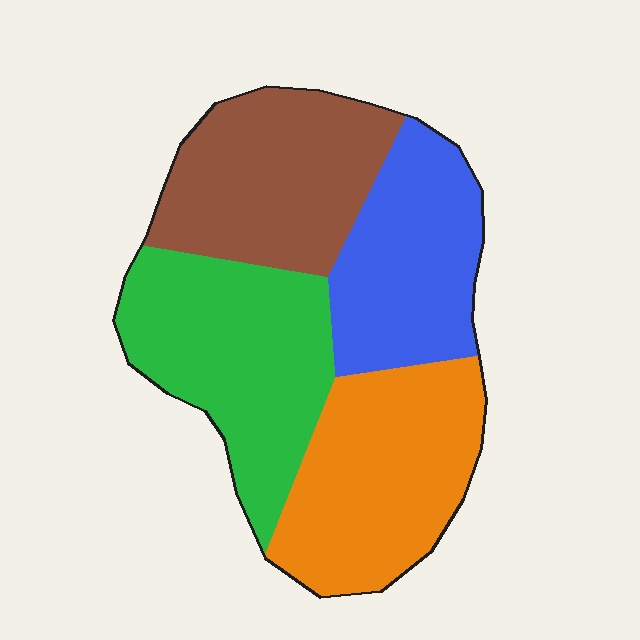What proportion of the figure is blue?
Blue covers around 20% of the figure.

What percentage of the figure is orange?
Orange covers 26% of the figure.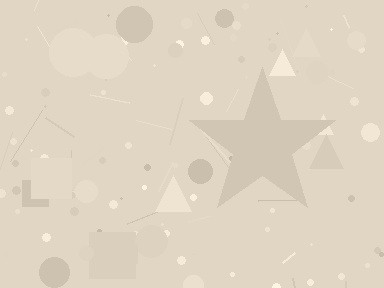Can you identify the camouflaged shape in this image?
The camouflaged shape is a star.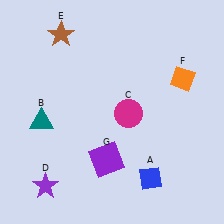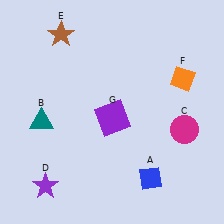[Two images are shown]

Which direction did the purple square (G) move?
The purple square (G) moved up.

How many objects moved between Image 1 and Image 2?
2 objects moved between the two images.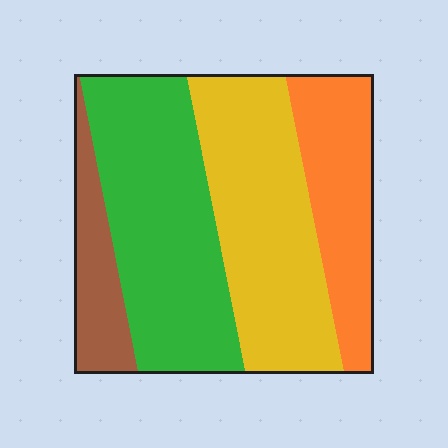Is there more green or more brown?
Green.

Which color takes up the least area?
Brown, at roughly 10%.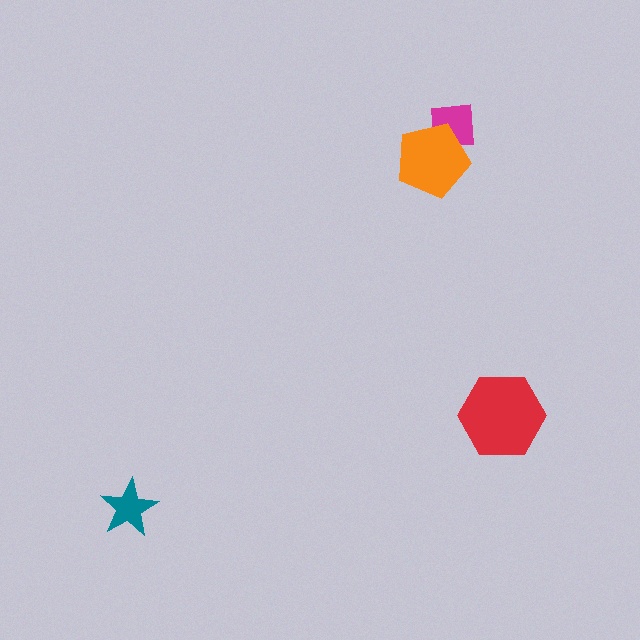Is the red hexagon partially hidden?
No, no other shape covers it.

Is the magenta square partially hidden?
Yes, it is partially covered by another shape.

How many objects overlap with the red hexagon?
0 objects overlap with the red hexagon.